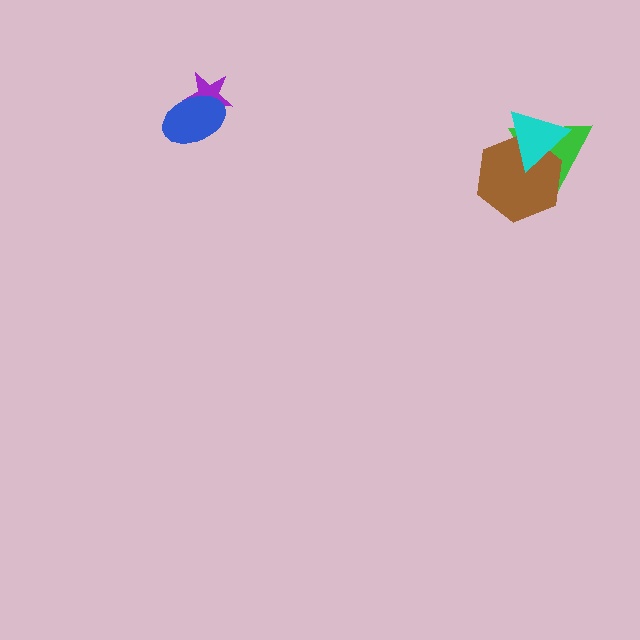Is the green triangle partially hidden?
Yes, it is partially covered by another shape.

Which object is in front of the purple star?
The blue ellipse is in front of the purple star.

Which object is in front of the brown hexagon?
The cyan triangle is in front of the brown hexagon.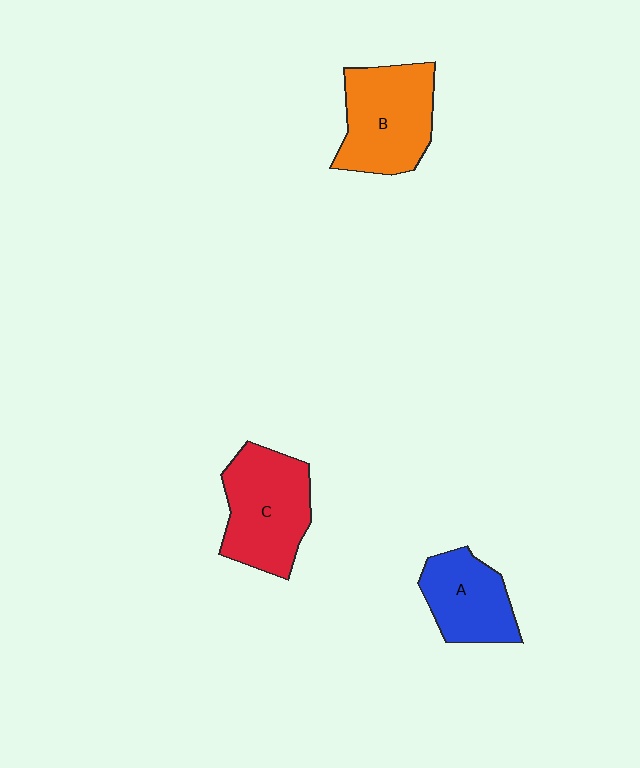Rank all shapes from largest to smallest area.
From largest to smallest: C (red), B (orange), A (blue).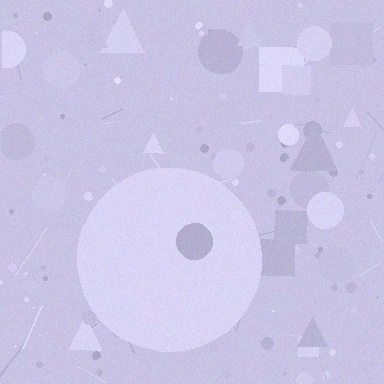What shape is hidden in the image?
A circle is hidden in the image.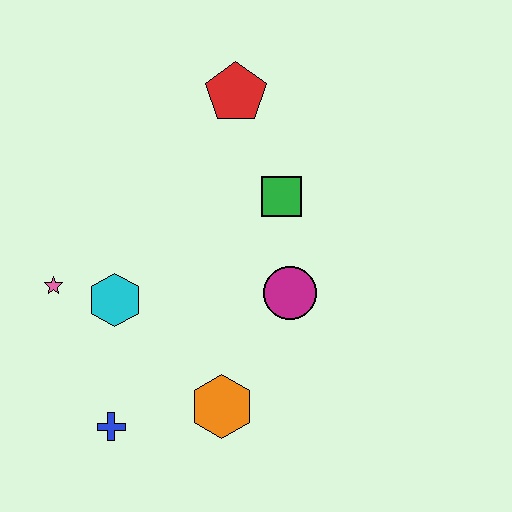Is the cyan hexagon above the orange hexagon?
Yes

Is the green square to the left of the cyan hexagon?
No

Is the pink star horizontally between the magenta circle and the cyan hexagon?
No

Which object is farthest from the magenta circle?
The pink star is farthest from the magenta circle.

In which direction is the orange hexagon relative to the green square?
The orange hexagon is below the green square.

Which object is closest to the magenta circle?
The green square is closest to the magenta circle.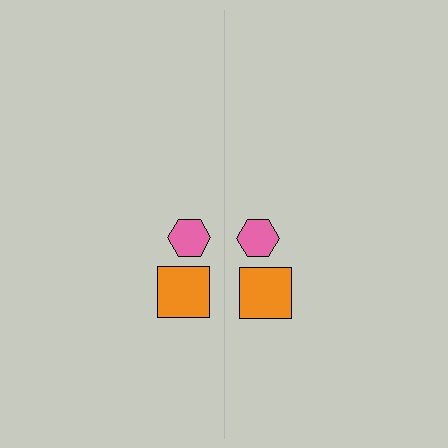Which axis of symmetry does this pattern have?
The pattern has a vertical axis of symmetry running through the center of the image.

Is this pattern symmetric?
Yes, this pattern has bilateral (reflection) symmetry.